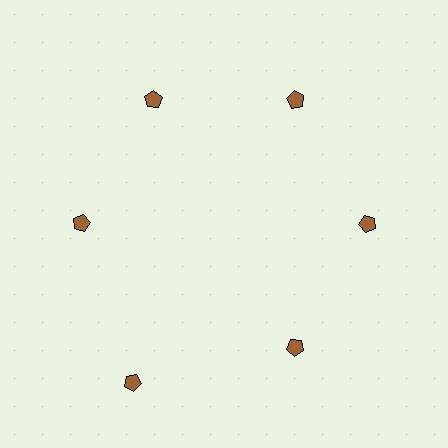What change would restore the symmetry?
The symmetry would be restored by moving it inward, back onto the ring so that all 6 pentagons sit at equal angles and equal distance from the center.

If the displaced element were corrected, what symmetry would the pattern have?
It would have 6-fold rotational symmetry — the pattern would map onto itself every 60 degrees.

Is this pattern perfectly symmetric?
No. The 6 brown pentagons are arranged in a ring, but one element near the 7 o'clock position is pushed outward from the center, breaking the 6-fold rotational symmetry.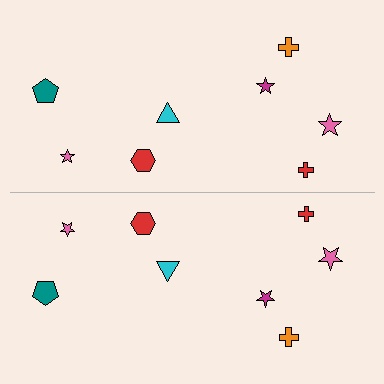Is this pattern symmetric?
Yes, this pattern has bilateral (reflection) symmetry.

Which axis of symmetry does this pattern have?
The pattern has a horizontal axis of symmetry running through the center of the image.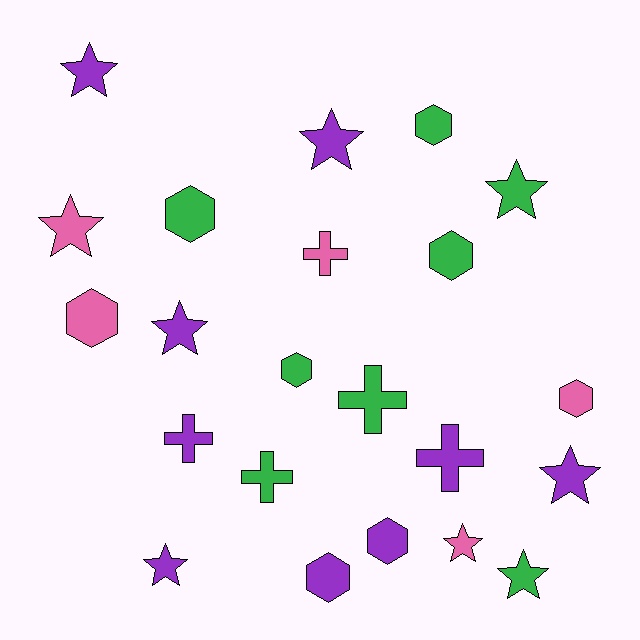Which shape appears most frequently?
Star, with 9 objects.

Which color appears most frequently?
Purple, with 9 objects.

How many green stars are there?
There are 2 green stars.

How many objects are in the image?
There are 22 objects.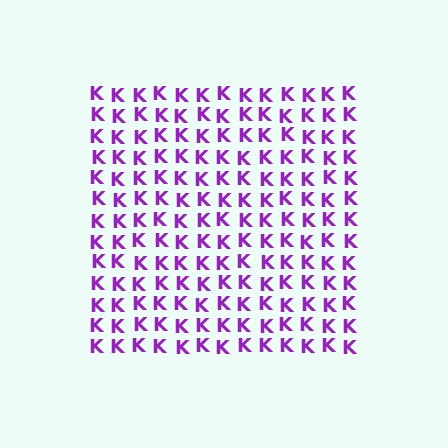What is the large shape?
The large shape is a square.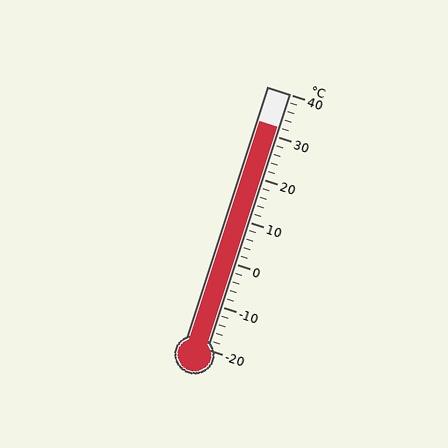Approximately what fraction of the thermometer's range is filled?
The thermometer is filled to approximately 85% of its range.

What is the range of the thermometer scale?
The thermometer scale ranges from -20°C to 40°C.